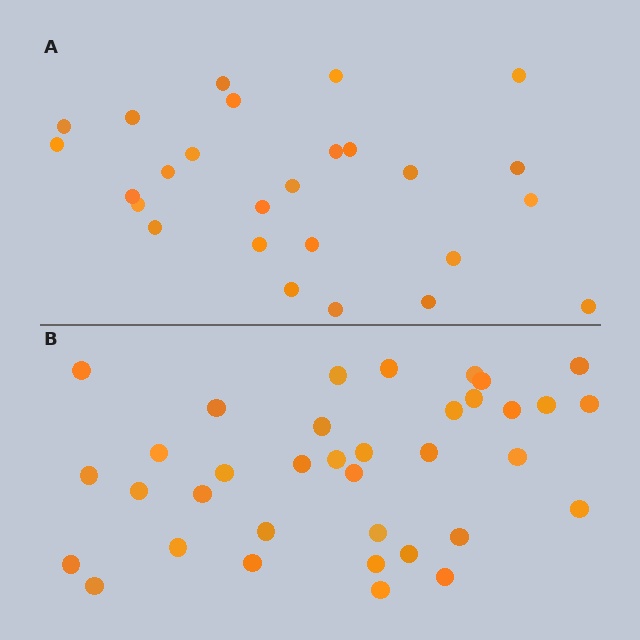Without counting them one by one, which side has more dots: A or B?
Region B (the bottom region) has more dots.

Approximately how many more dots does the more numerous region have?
Region B has roughly 10 or so more dots than region A.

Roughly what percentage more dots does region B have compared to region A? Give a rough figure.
About 40% more.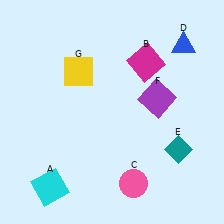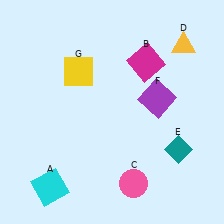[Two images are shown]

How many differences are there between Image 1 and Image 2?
There is 1 difference between the two images.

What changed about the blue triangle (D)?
In Image 1, D is blue. In Image 2, it changed to yellow.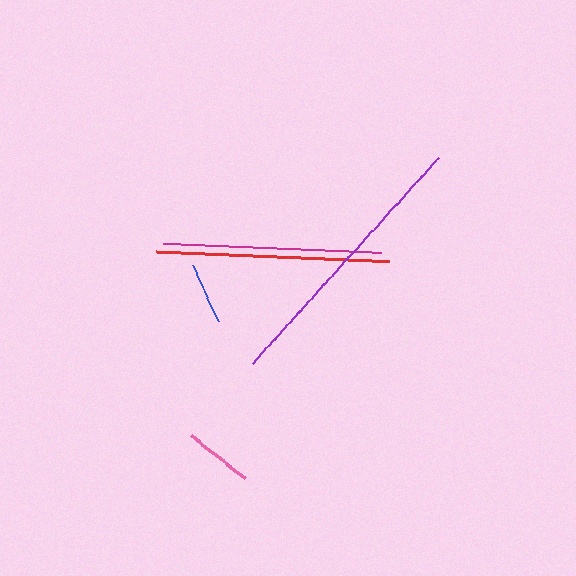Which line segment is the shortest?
The blue line is the shortest at approximately 62 pixels.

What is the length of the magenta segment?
The magenta segment is approximately 218 pixels long.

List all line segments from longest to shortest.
From longest to shortest: purple, red, magenta, pink, blue.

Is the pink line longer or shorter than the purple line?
The purple line is longer than the pink line.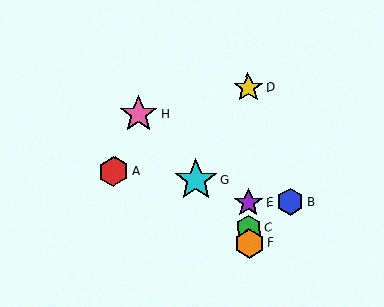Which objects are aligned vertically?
Objects C, D, E, F are aligned vertically.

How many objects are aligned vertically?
4 objects (C, D, E, F) are aligned vertically.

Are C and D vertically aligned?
Yes, both are at x≈249.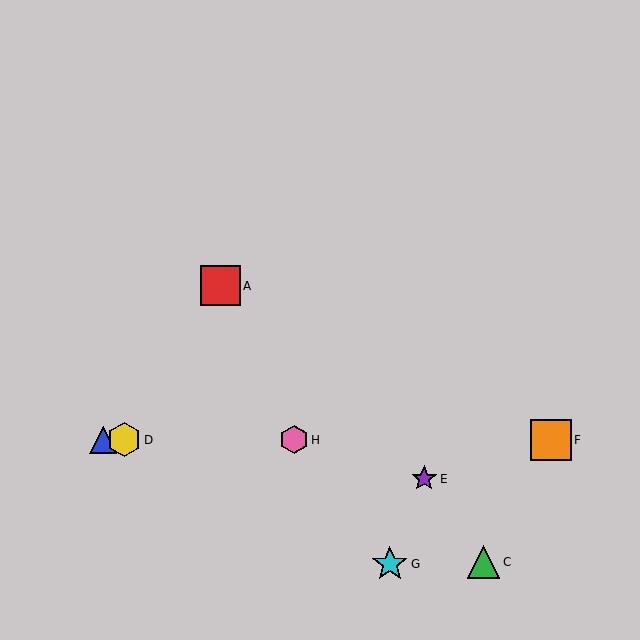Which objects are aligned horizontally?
Objects B, D, F, H are aligned horizontally.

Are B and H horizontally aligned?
Yes, both are at y≈440.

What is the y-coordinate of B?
Object B is at y≈440.